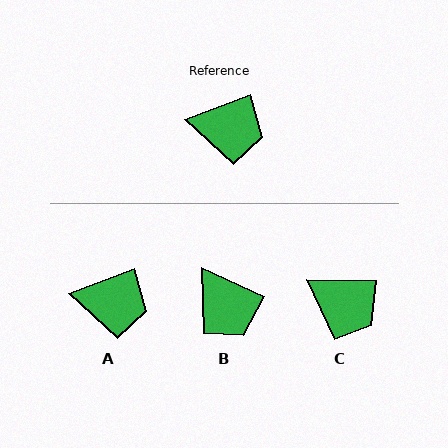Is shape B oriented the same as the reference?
No, it is off by about 45 degrees.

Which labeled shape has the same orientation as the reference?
A.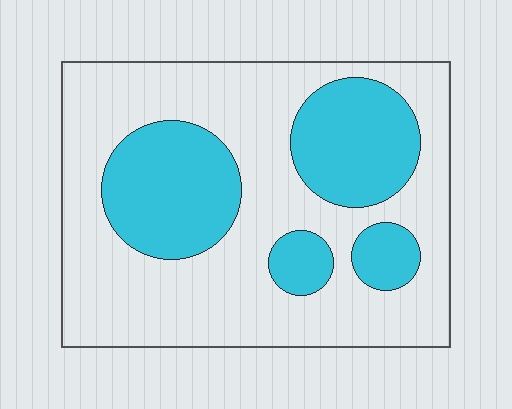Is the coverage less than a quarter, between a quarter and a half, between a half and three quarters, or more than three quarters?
Between a quarter and a half.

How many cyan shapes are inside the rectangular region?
4.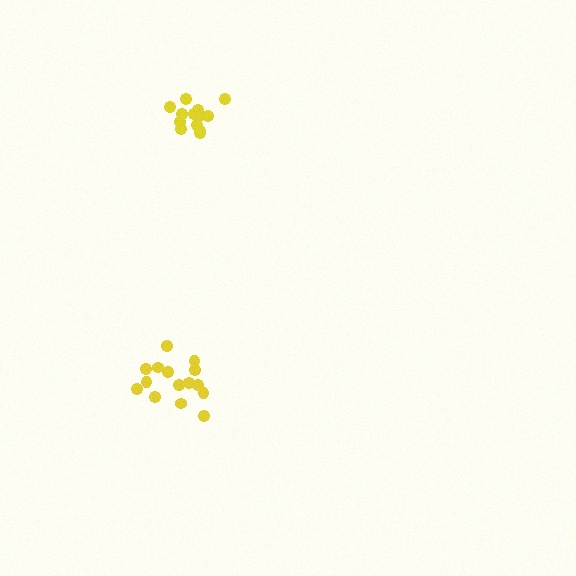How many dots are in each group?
Group 1: 13 dots, Group 2: 15 dots (28 total).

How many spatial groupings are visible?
There are 2 spatial groupings.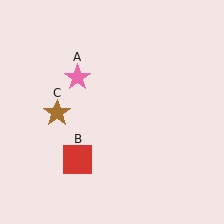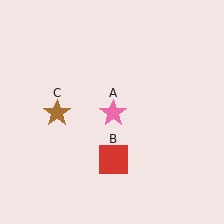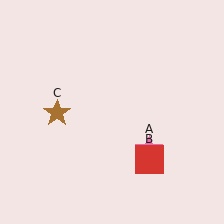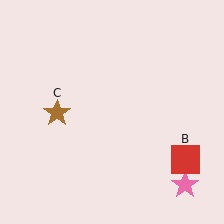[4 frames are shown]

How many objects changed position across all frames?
2 objects changed position: pink star (object A), red square (object B).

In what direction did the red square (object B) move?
The red square (object B) moved right.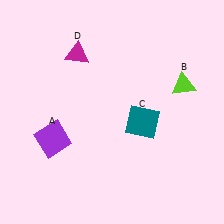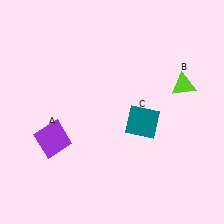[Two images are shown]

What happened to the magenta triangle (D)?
The magenta triangle (D) was removed in Image 2. It was in the top-left area of Image 1.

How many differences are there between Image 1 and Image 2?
There is 1 difference between the two images.